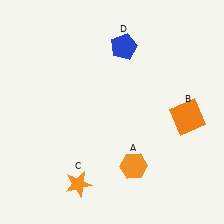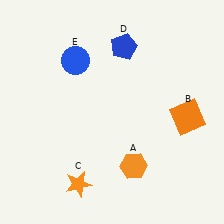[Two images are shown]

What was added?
A blue circle (E) was added in Image 2.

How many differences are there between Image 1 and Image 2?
There is 1 difference between the two images.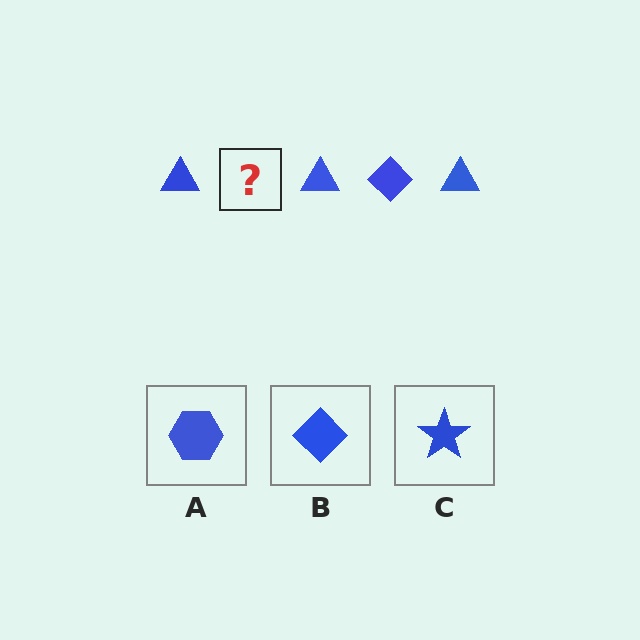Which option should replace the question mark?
Option B.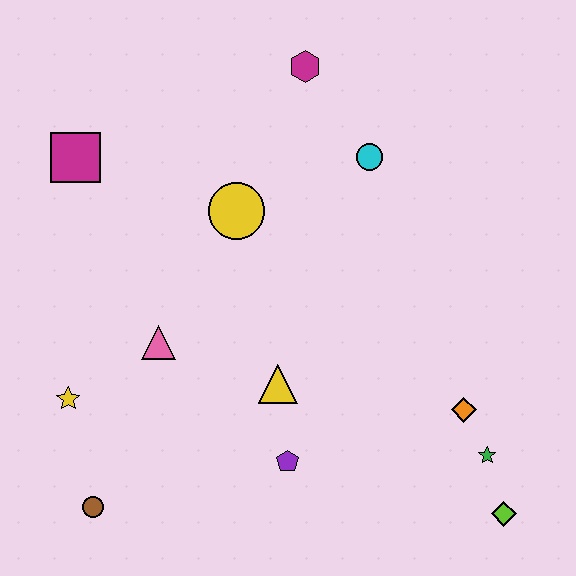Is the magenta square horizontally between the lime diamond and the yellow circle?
No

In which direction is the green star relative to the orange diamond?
The green star is below the orange diamond.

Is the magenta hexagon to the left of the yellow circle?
No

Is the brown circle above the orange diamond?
No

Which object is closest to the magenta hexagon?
The cyan circle is closest to the magenta hexagon.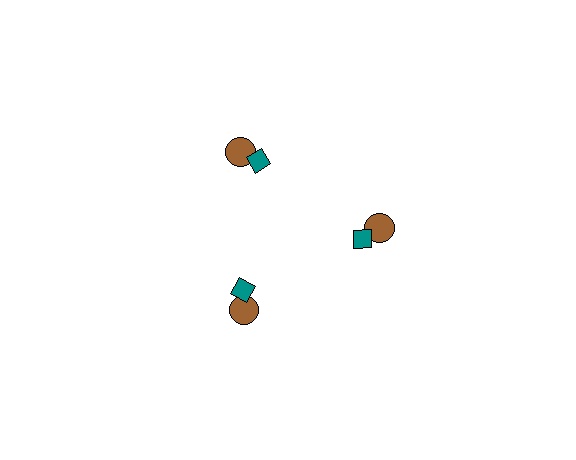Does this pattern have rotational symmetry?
Yes, this pattern has 3-fold rotational symmetry. It looks the same after rotating 120 degrees around the center.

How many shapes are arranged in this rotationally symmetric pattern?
There are 6 shapes, arranged in 3 groups of 2.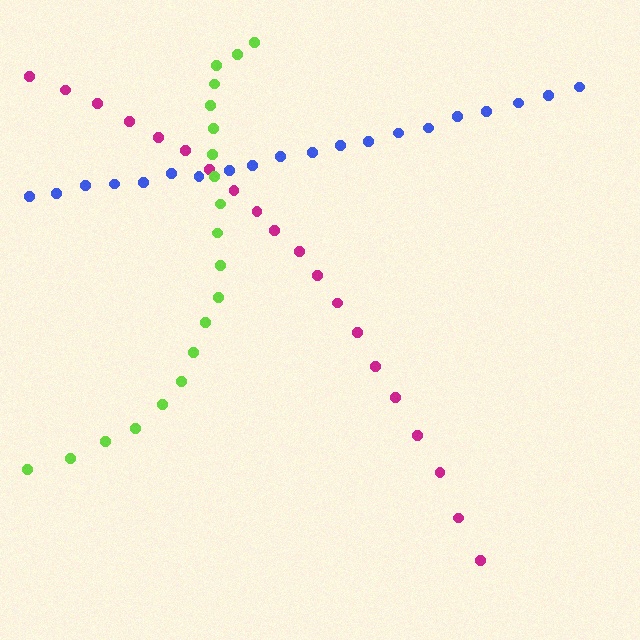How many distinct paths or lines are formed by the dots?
There are 3 distinct paths.